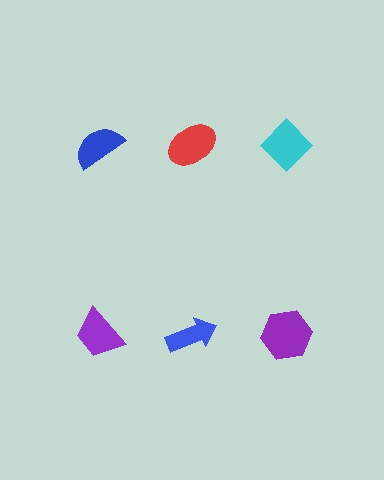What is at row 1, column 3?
A cyan diamond.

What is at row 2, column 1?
A purple trapezoid.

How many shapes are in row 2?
3 shapes.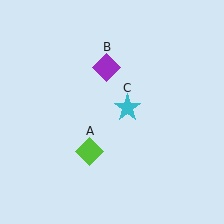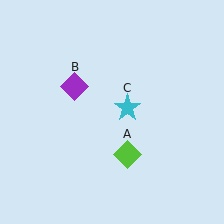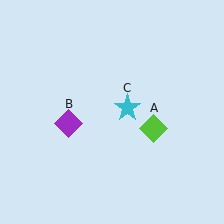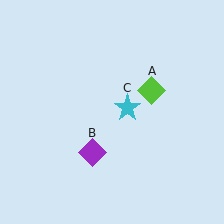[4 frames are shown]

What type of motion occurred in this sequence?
The lime diamond (object A), purple diamond (object B) rotated counterclockwise around the center of the scene.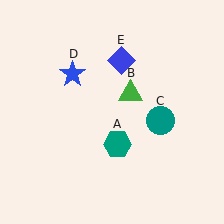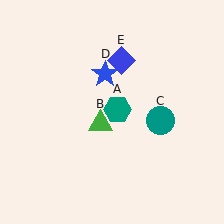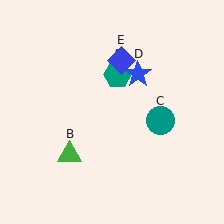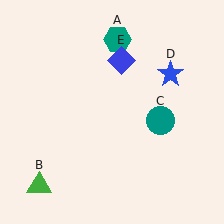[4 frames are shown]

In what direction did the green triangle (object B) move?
The green triangle (object B) moved down and to the left.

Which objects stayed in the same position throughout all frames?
Teal circle (object C) and blue diamond (object E) remained stationary.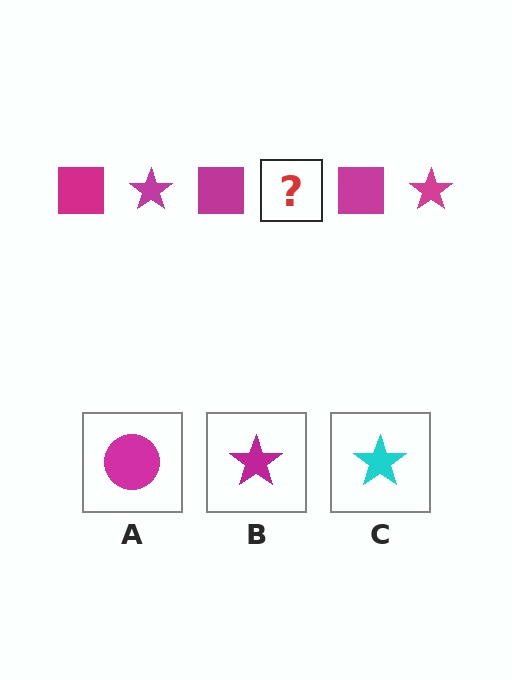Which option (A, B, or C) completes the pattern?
B.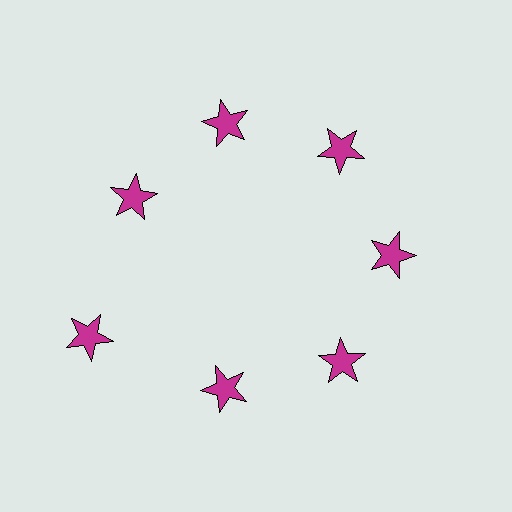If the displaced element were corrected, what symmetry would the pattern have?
It would have 7-fold rotational symmetry — the pattern would map onto itself every 51 degrees.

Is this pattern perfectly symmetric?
No. The 7 magenta stars are arranged in a ring, but one element near the 8 o'clock position is pushed outward from the center, breaking the 7-fold rotational symmetry.